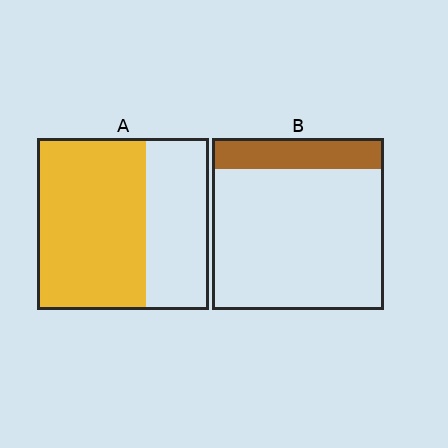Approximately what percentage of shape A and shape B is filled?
A is approximately 65% and B is approximately 20%.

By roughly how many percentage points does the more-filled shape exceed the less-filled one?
By roughly 45 percentage points (A over B).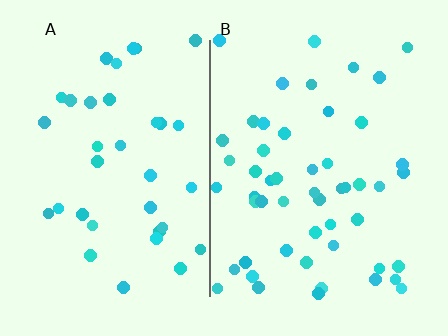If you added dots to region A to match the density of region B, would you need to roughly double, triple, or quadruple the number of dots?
Approximately double.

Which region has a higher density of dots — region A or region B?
B (the right).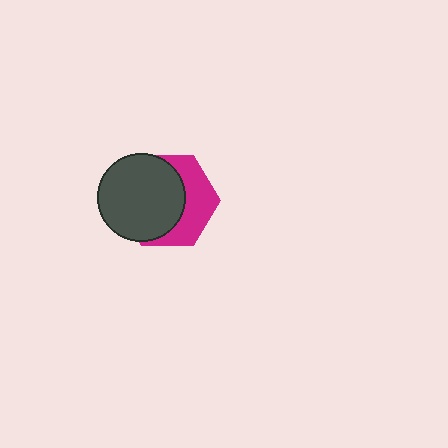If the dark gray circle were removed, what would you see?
You would see the complete magenta hexagon.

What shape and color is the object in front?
The object in front is a dark gray circle.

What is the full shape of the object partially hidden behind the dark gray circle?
The partially hidden object is a magenta hexagon.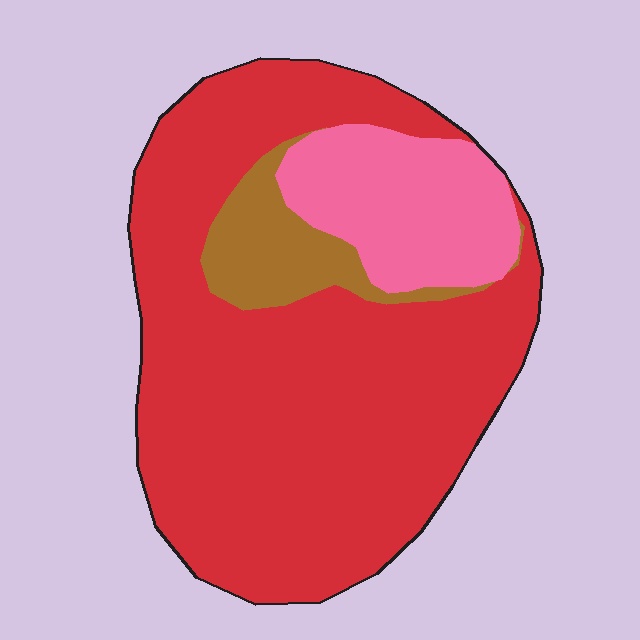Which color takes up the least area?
Brown, at roughly 10%.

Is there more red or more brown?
Red.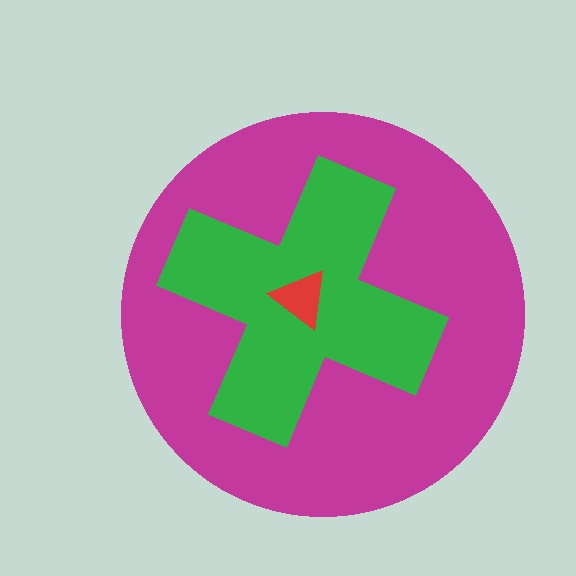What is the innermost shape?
The red triangle.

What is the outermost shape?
The magenta circle.